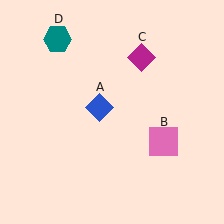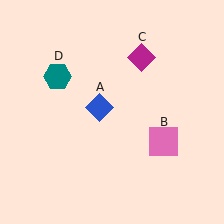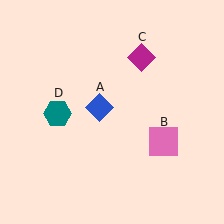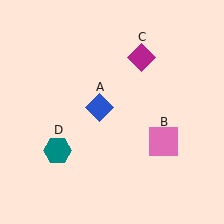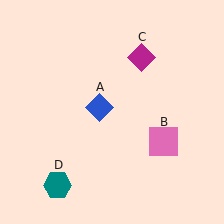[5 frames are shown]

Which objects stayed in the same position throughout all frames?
Blue diamond (object A) and pink square (object B) and magenta diamond (object C) remained stationary.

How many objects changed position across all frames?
1 object changed position: teal hexagon (object D).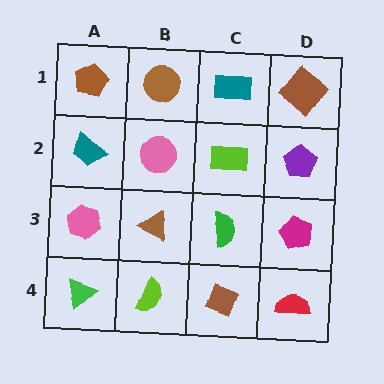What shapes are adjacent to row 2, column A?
A brown pentagon (row 1, column A), a pink hexagon (row 3, column A), a pink circle (row 2, column B).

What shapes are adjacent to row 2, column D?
A brown diamond (row 1, column D), a magenta pentagon (row 3, column D), a lime rectangle (row 2, column C).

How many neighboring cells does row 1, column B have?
3.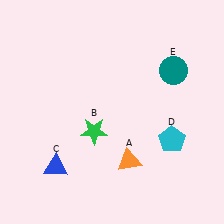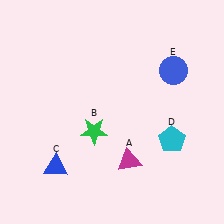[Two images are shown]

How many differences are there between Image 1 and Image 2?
There are 2 differences between the two images.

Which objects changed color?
A changed from orange to magenta. E changed from teal to blue.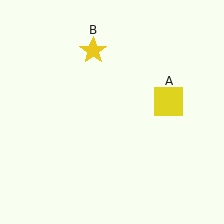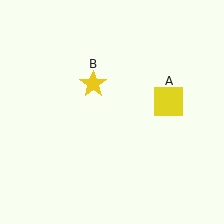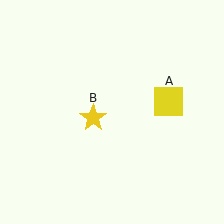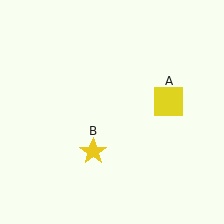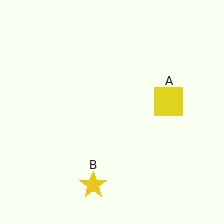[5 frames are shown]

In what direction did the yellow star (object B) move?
The yellow star (object B) moved down.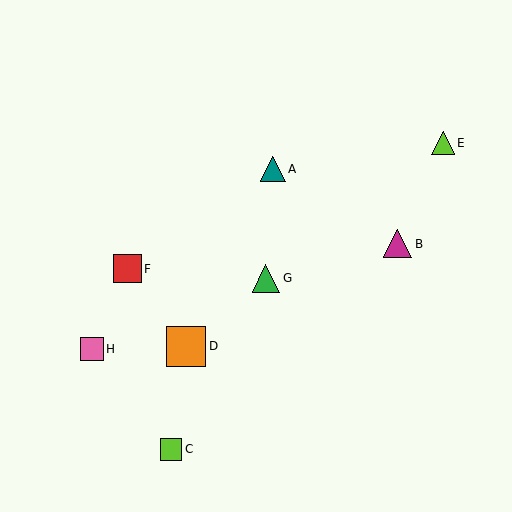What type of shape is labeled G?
Shape G is a green triangle.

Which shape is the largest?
The orange square (labeled D) is the largest.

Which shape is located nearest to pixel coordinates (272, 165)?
The teal triangle (labeled A) at (273, 169) is nearest to that location.